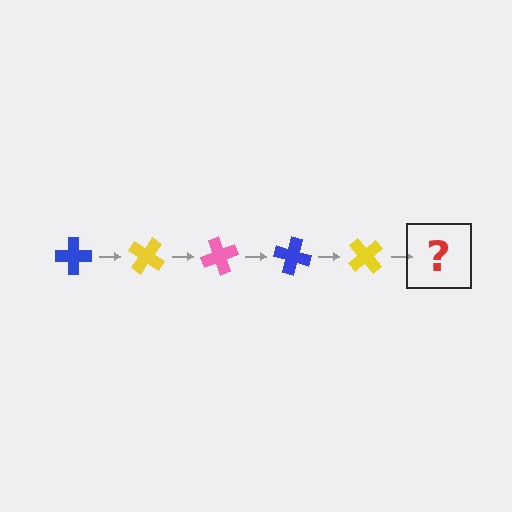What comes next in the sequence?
The next element should be a pink cross, rotated 175 degrees from the start.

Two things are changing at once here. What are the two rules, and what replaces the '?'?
The two rules are that it rotates 35 degrees each step and the color cycles through blue, yellow, and pink. The '?' should be a pink cross, rotated 175 degrees from the start.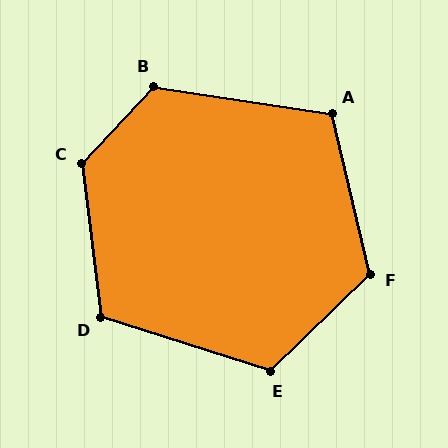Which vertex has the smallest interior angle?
A, at approximately 112 degrees.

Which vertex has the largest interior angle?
C, at approximately 130 degrees.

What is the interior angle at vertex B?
Approximately 124 degrees (obtuse).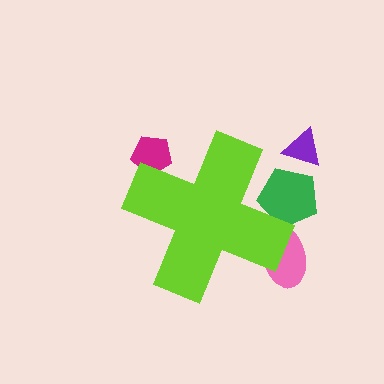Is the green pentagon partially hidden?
Yes, the green pentagon is partially hidden behind the lime cross.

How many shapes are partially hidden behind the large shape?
3 shapes are partially hidden.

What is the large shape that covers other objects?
A lime cross.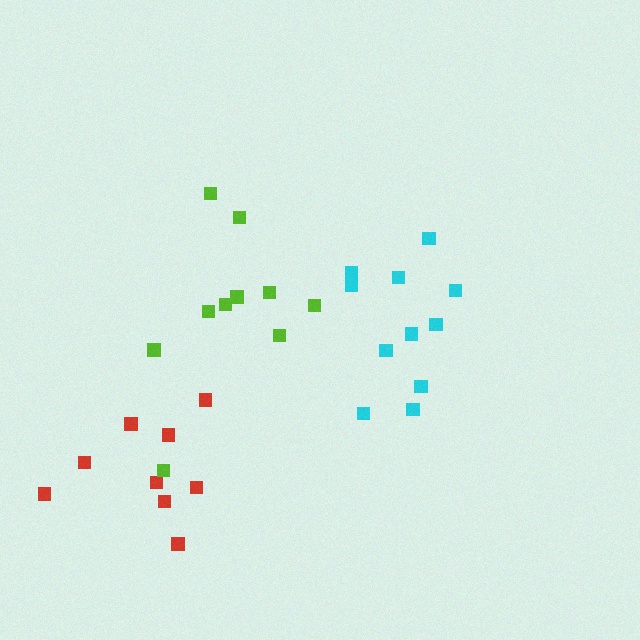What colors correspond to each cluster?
The clusters are colored: cyan, red, lime.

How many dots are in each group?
Group 1: 11 dots, Group 2: 9 dots, Group 3: 10 dots (30 total).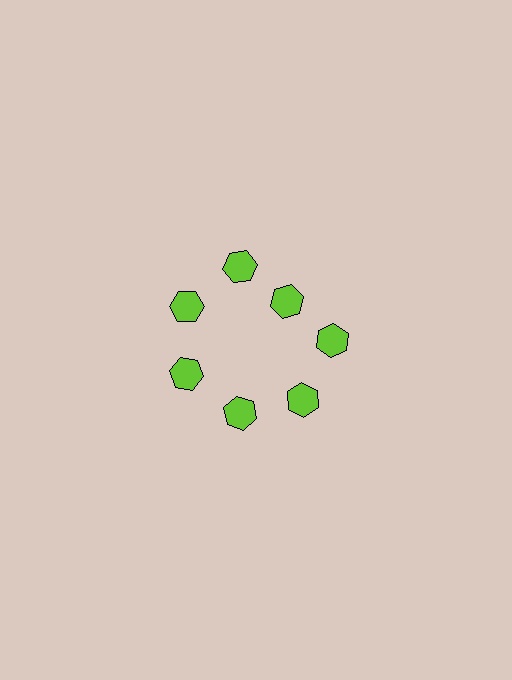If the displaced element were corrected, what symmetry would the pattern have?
It would have 7-fold rotational symmetry — the pattern would map onto itself every 51 degrees.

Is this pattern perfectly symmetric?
No. The 7 lime hexagons are arranged in a ring, but one element near the 1 o'clock position is pulled inward toward the center, breaking the 7-fold rotational symmetry.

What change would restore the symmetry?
The symmetry would be restored by moving it outward, back onto the ring so that all 7 hexagons sit at equal angles and equal distance from the center.